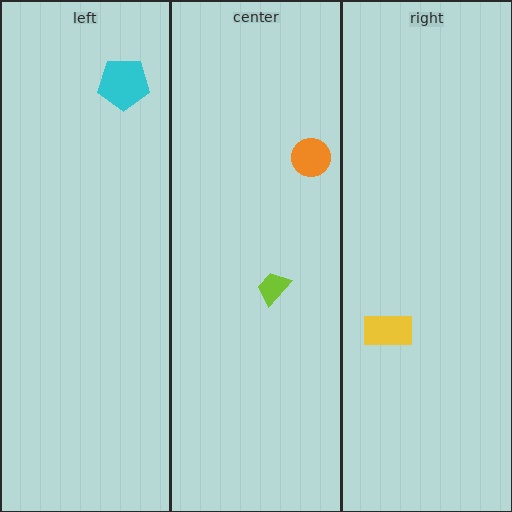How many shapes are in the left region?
1.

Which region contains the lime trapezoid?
The center region.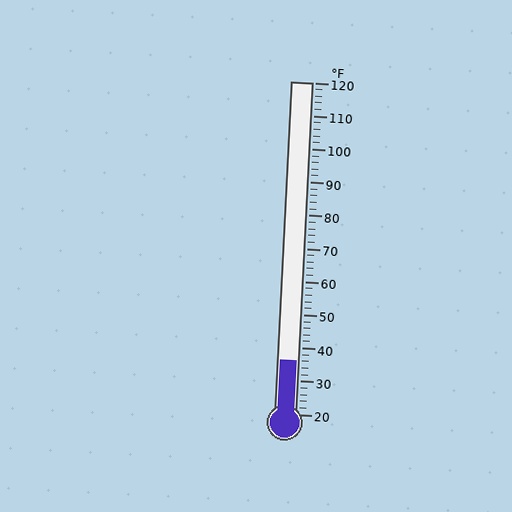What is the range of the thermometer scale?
The thermometer scale ranges from 20°F to 120°F.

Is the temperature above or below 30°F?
The temperature is above 30°F.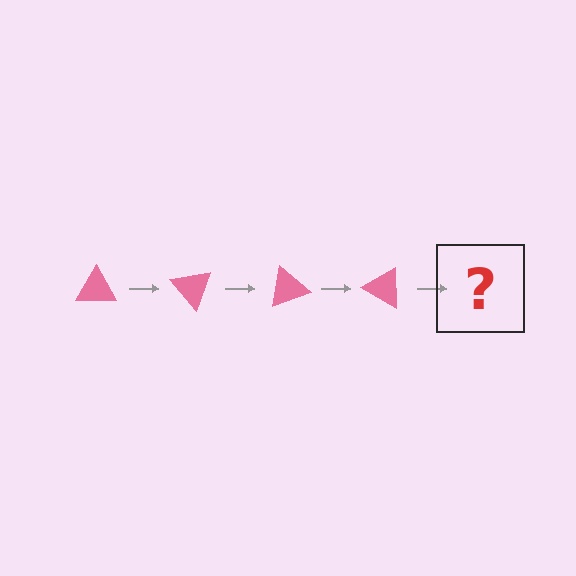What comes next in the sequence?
The next element should be a pink triangle rotated 200 degrees.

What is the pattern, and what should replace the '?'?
The pattern is that the triangle rotates 50 degrees each step. The '?' should be a pink triangle rotated 200 degrees.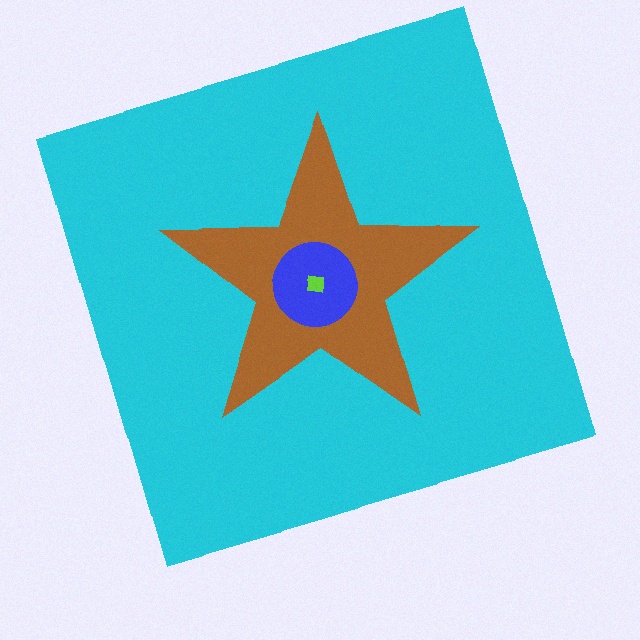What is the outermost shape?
The cyan square.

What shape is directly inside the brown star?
The blue circle.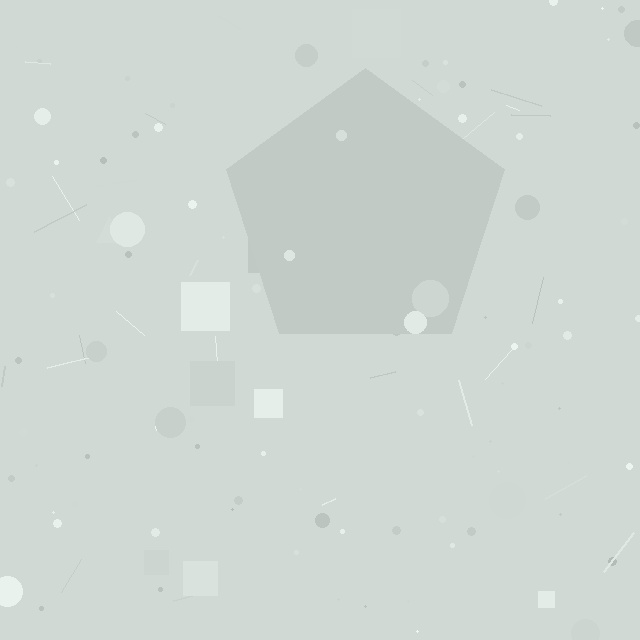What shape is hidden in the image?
A pentagon is hidden in the image.